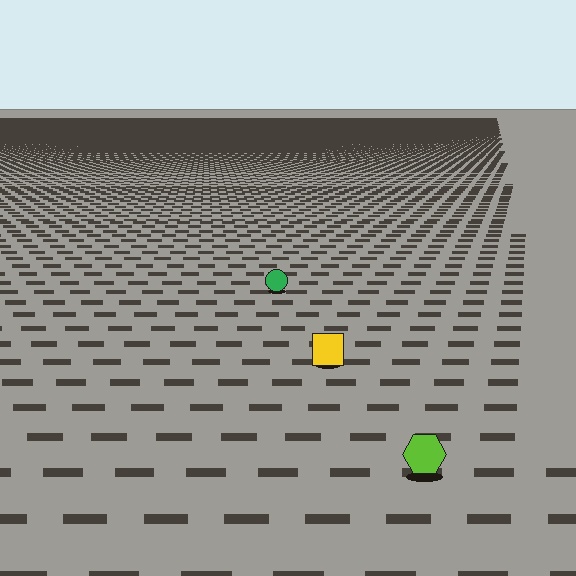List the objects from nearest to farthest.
From nearest to farthest: the lime hexagon, the yellow square, the green circle.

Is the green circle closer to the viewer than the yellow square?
No. The yellow square is closer — you can tell from the texture gradient: the ground texture is coarser near it.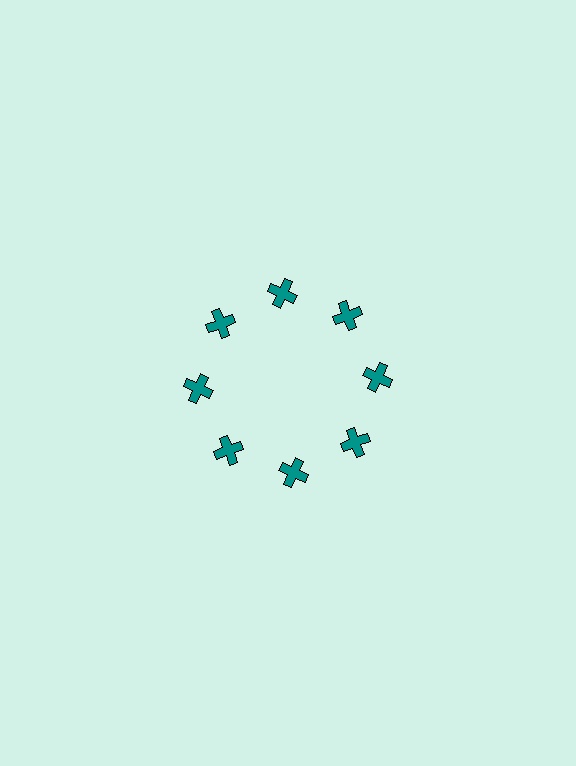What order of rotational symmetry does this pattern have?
This pattern has 8-fold rotational symmetry.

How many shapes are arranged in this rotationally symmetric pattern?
There are 8 shapes, arranged in 8 groups of 1.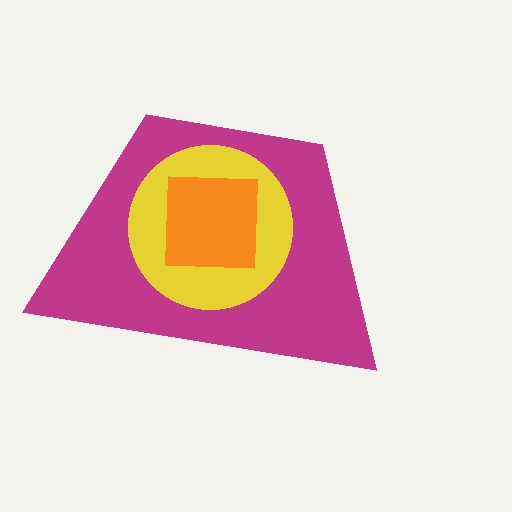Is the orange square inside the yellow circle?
Yes.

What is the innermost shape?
The orange square.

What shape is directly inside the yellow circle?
The orange square.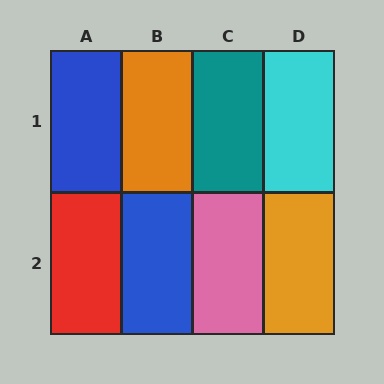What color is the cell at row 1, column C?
Teal.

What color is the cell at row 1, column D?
Cyan.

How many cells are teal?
1 cell is teal.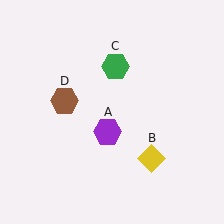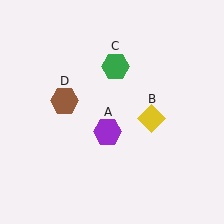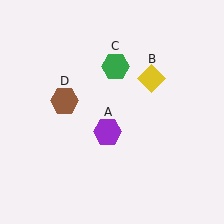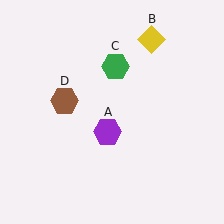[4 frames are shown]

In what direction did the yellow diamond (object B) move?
The yellow diamond (object B) moved up.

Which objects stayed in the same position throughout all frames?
Purple hexagon (object A) and green hexagon (object C) and brown hexagon (object D) remained stationary.